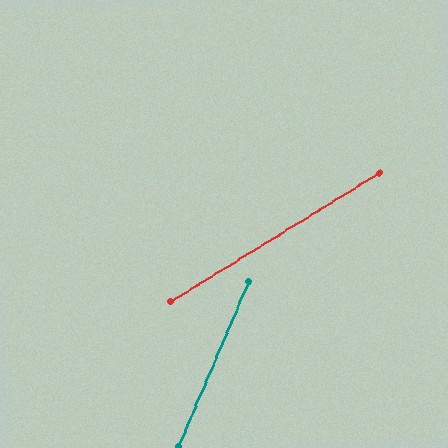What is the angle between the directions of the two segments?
Approximately 35 degrees.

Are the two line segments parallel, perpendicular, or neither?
Neither parallel nor perpendicular — they differ by about 35°.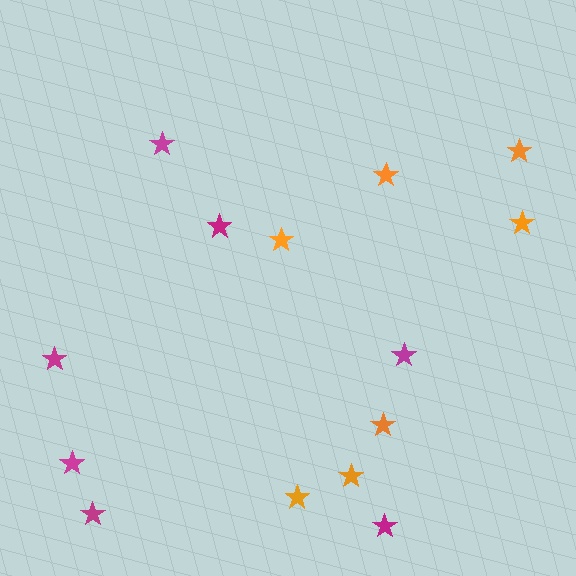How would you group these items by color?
There are 2 groups: one group of orange stars (7) and one group of magenta stars (7).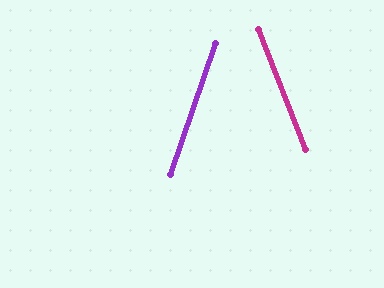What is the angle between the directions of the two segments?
Approximately 41 degrees.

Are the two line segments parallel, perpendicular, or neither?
Neither parallel nor perpendicular — they differ by about 41°.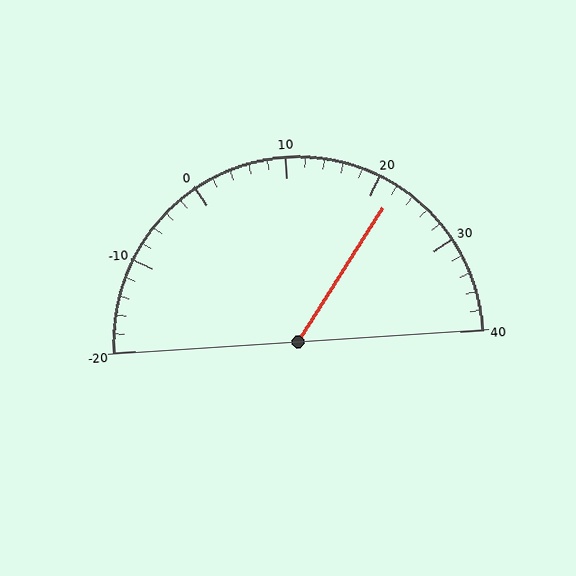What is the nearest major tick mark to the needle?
The nearest major tick mark is 20.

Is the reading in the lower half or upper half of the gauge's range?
The reading is in the upper half of the range (-20 to 40).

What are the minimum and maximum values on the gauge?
The gauge ranges from -20 to 40.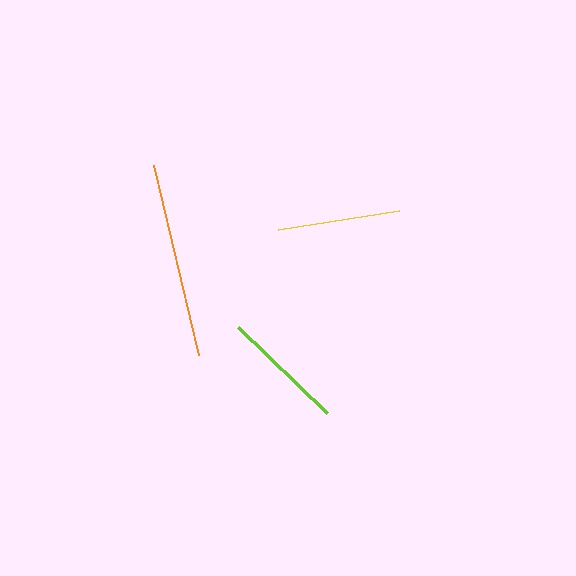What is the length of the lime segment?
The lime segment is approximately 124 pixels long.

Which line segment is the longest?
The orange line is the longest at approximately 196 pixels.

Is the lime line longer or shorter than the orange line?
The orange line is longer than the lime line.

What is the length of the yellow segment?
The yellow segment is approximately 123 pixels long.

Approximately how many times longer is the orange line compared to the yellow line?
The orange line is approximately 1.6 times the length of the yellow line.